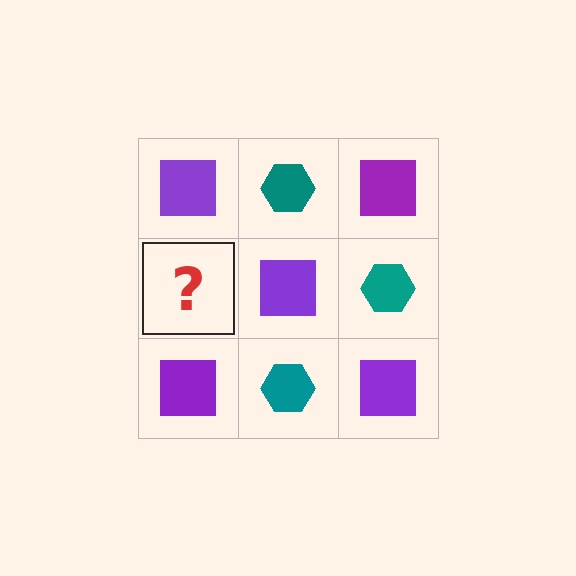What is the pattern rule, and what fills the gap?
The rule is that it alternates purple square and teal hexagon in a checkerboard pattern. The gap should be filled with a teal hexagon.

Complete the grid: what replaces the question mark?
The question mark should be replaced with a teal hexagon.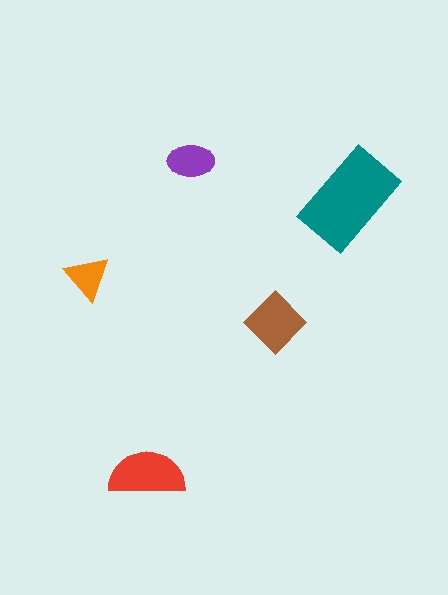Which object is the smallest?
The orange triangle.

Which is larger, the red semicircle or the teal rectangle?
The teal rectangle.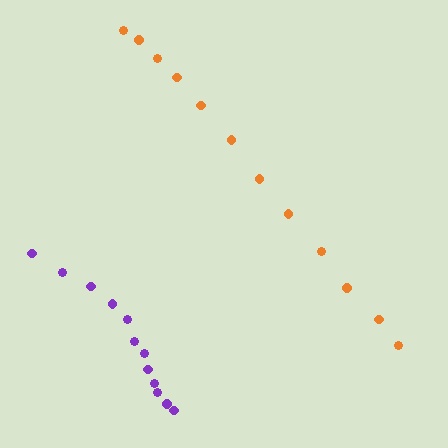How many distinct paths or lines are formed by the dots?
There are 2 distinct paths.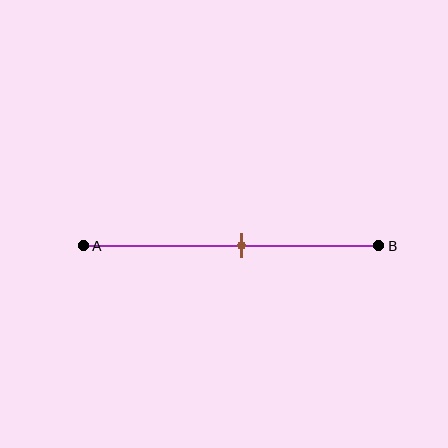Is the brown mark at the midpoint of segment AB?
No, the mark is at about 55% from A, not at the 50% midpoint.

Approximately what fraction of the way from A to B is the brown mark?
The brown mark is approximately 55% of the way from A to B.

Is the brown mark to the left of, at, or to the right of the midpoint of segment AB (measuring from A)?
The brown mark is to the right of the midpoint of segment AB.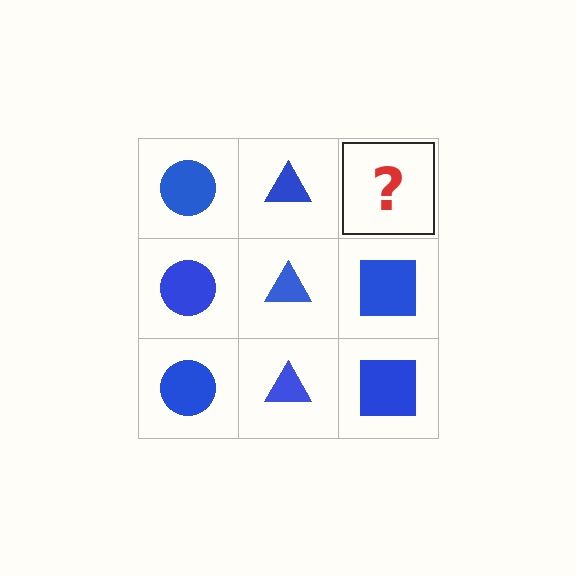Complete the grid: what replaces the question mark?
The question mark should be replaced with a blue square.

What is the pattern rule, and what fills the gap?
The rule is that each column has a consistent shape. The gap should be filled with a blue square.